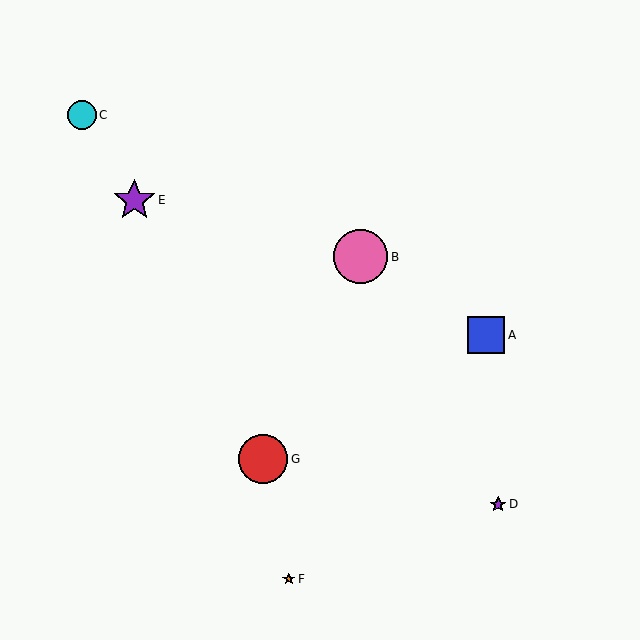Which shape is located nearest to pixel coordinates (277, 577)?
The orange star (labeled F) at (289, 579) is nearest to that location.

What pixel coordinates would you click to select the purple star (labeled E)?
Click at (134, 200) to select the purple star E.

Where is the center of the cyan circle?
The center of the cyan circle is at (82, 115).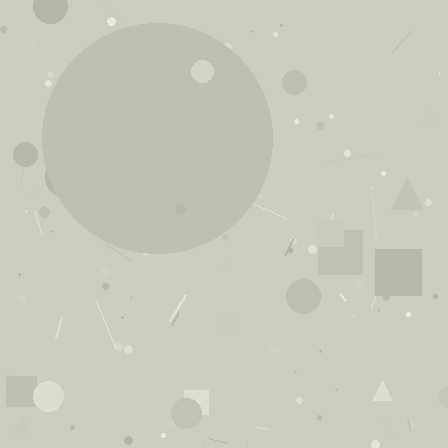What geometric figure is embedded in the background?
A circle is embedded in the background.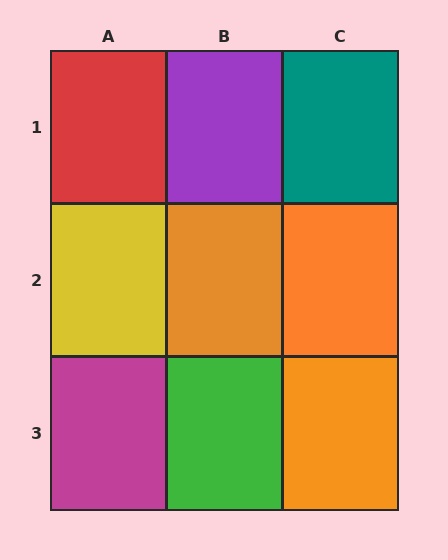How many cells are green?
1 cell is green.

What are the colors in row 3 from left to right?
Magenta, green, orange.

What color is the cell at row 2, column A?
Yellow.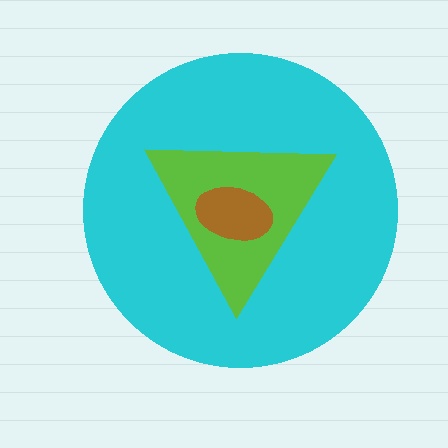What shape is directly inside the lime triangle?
The brown ellipse.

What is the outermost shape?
The cyan circle.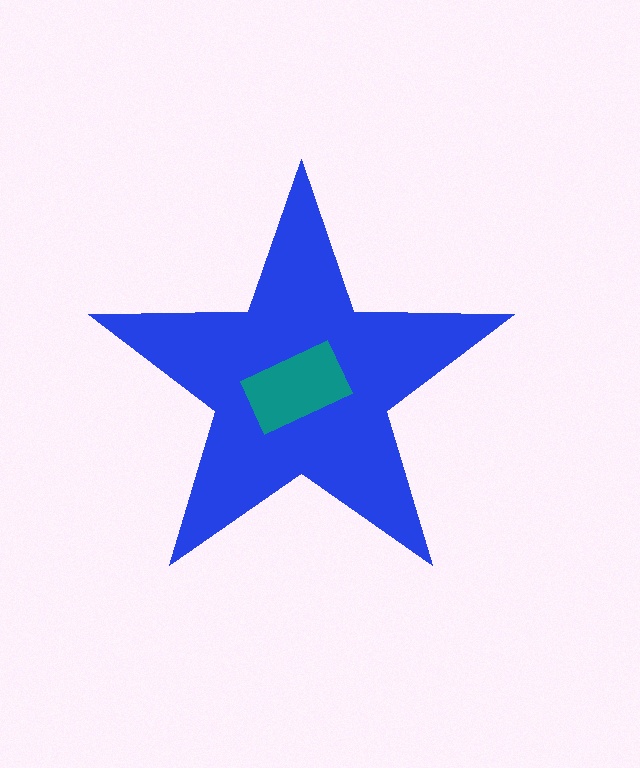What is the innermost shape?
The teal rectangle.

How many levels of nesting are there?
2.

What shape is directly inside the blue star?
The teal rectangle.